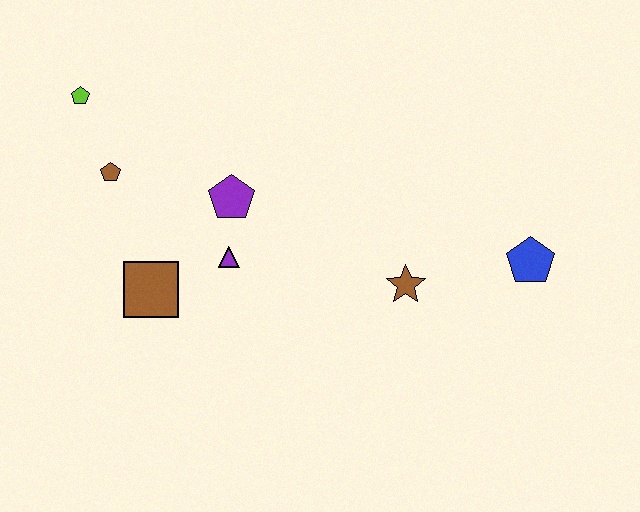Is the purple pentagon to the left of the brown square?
No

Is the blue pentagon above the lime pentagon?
No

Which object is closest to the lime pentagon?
The brown pentagon is closest to the lime pentagon.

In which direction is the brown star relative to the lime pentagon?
The brown star is to the right of the lime pentagon.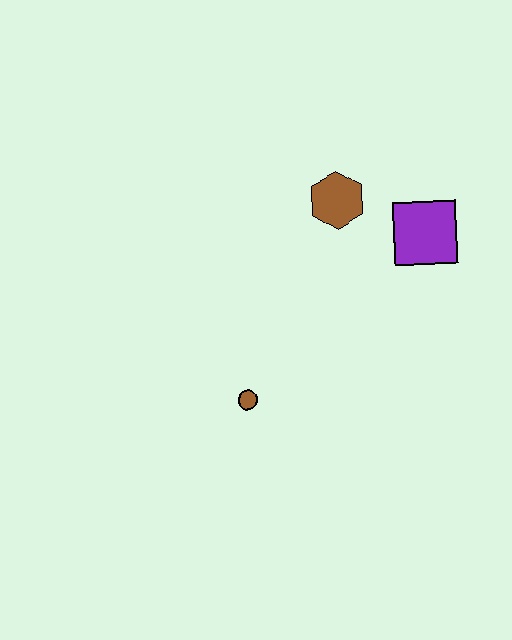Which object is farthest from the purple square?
The brown circle is farthest from the purple square.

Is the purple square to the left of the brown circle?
No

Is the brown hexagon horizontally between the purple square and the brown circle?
Yes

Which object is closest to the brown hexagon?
The purple square is closest to the brown hexagon.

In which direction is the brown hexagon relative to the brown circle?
The brown hexagon is above the brown circle.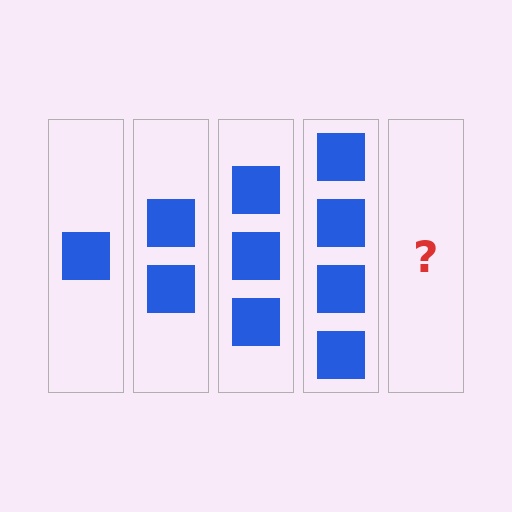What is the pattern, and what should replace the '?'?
The pattern is that each step adds one more square. The '?' should be 5 squares.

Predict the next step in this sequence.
The next step is 5 squares.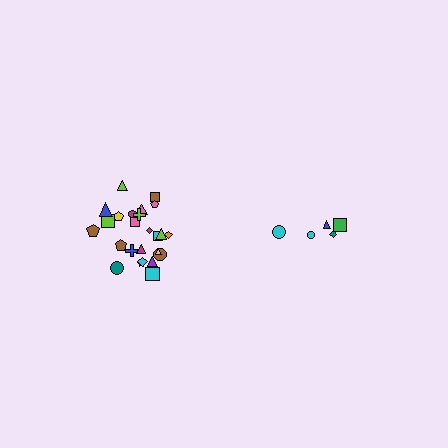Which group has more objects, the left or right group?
The left group.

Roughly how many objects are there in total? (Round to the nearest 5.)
Roughly 30 objects in total.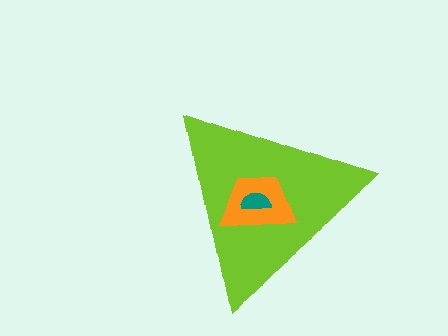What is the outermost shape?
The lime triangle.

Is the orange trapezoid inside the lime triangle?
Yes.